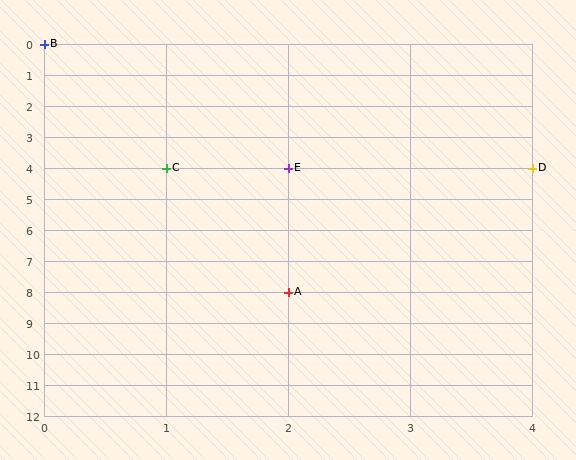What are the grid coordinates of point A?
Point A is at grid coordinates (2, 8).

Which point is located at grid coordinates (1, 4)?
Point C is at (1, 4).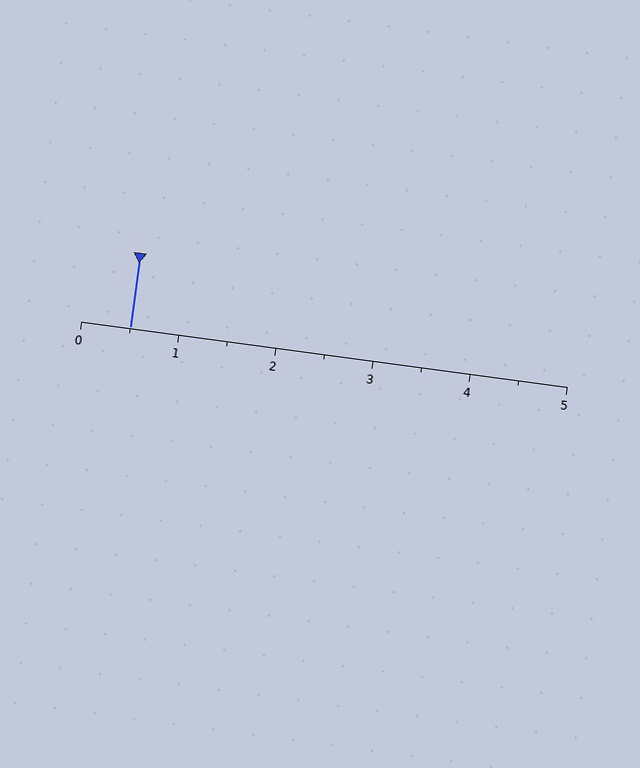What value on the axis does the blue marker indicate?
The marker indicates approximately 0.5.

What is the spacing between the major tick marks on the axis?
The major ticks are spaced 1 apart.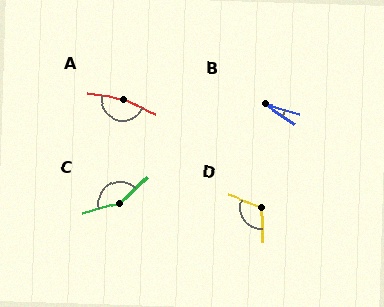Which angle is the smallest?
B, at approximately 18 degrees.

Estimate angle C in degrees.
Approximately 153 degrees.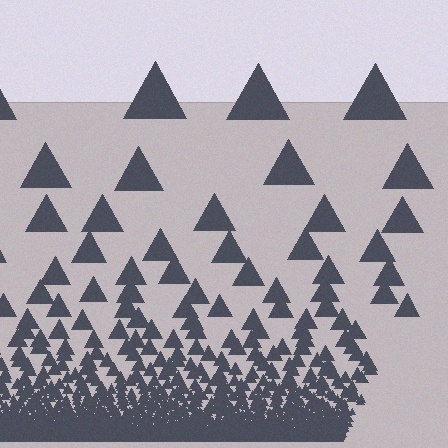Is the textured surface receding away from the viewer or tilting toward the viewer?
The surface appears to tilt toward the viewer. Texture elements get larger and sparser toward the top.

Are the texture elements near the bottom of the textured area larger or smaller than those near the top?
Smaller. The gradient is inverted — elements near the bottom are smaller and denser.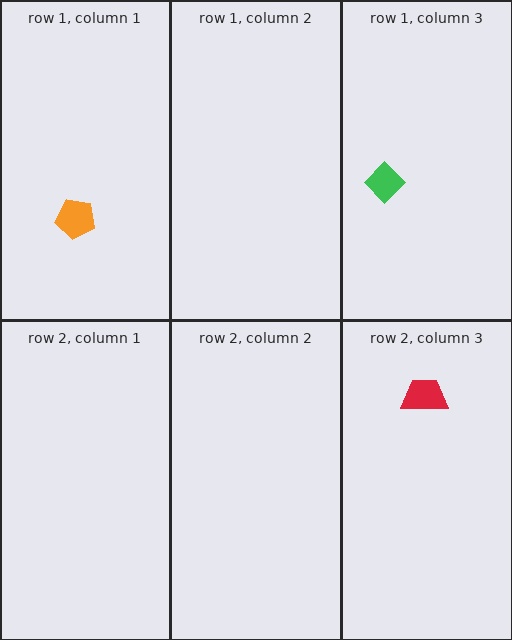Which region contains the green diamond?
The row 1, column 3 region.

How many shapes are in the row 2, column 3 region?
1.